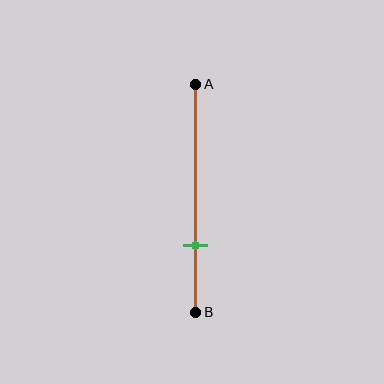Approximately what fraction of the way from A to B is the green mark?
The green mark is approximately 70% of the way from A to B.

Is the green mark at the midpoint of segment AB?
No, the mark is at about 70% from A, not at the 50% midpoint.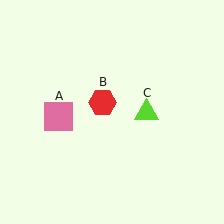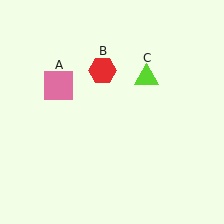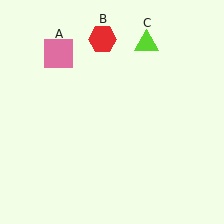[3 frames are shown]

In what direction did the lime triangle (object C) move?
The lime triangle (object C) moved up.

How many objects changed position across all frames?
3 objects changed position: pink square (object A), red hexagon (object B), lime triangle (object C).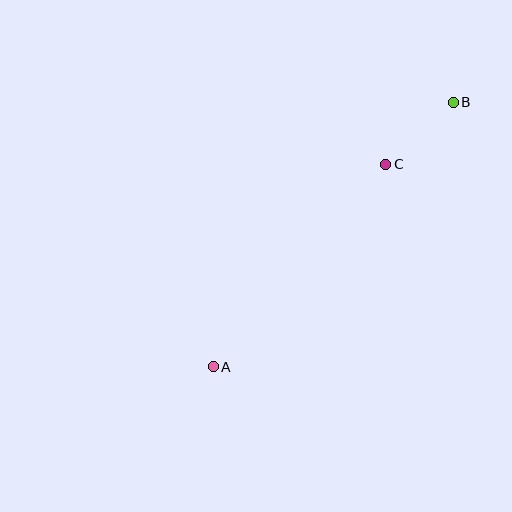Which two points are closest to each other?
Points B and C are closest to each other.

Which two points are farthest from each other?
Points A and B are farthest from each other.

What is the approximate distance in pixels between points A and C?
The distance between A and C is approximately 266 pixels.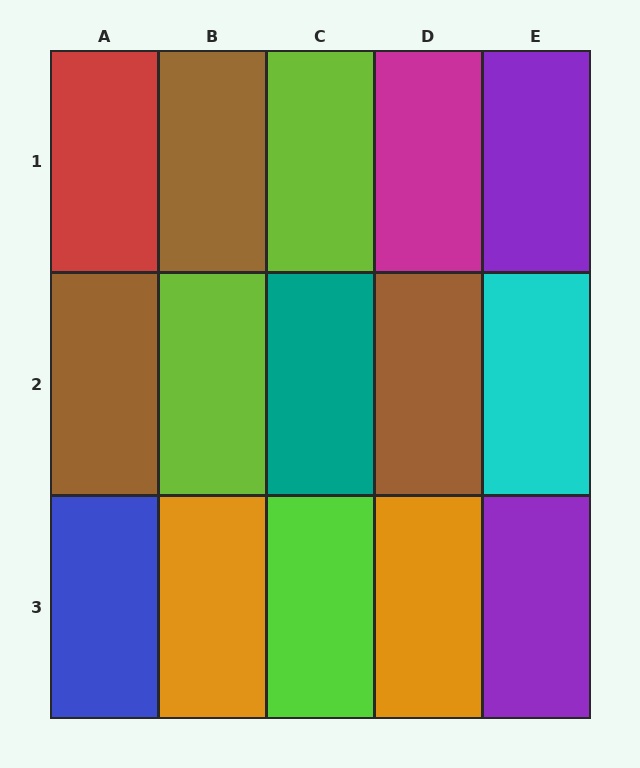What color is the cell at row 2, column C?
Teal.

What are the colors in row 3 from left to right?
Blue, orange, lime, orange, purple.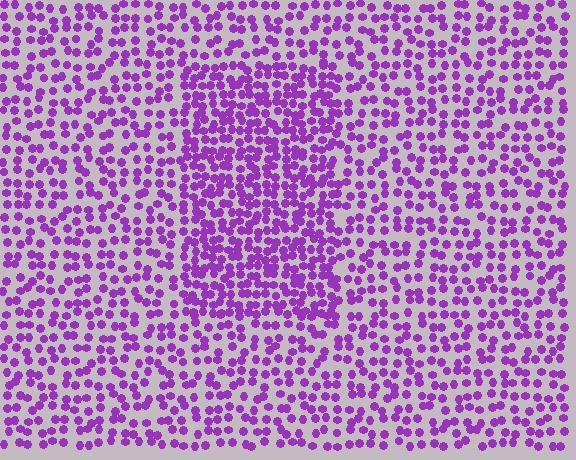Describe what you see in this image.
The image contains small purple elements arranged at two different densities. A rectangle-shaped region is visible where the elements are more densely packed than the surrounding area.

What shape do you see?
I see a rectangle.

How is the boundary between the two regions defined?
The boundary is defined by a change in element density (approximately 1.7x ratio). All elements are the same color, size, and shape.